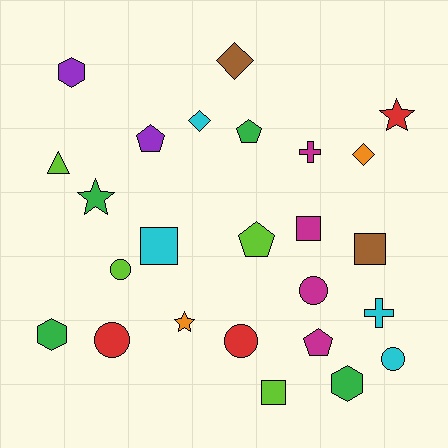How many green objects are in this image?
There are 4 green objects.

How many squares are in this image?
There are 4 squares.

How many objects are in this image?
There are 25 objects.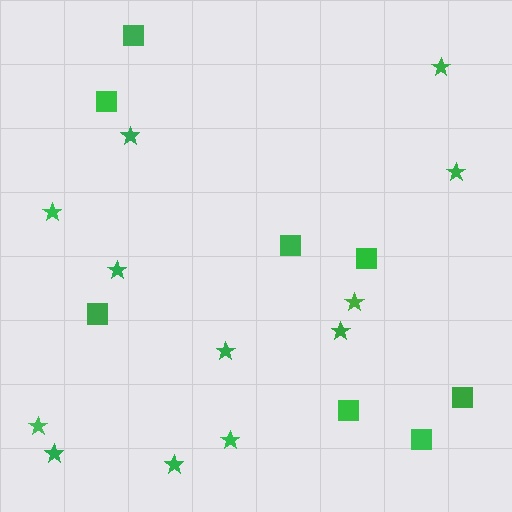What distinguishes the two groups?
There are 2 groups: one group of squares (8) and one group of stars (12).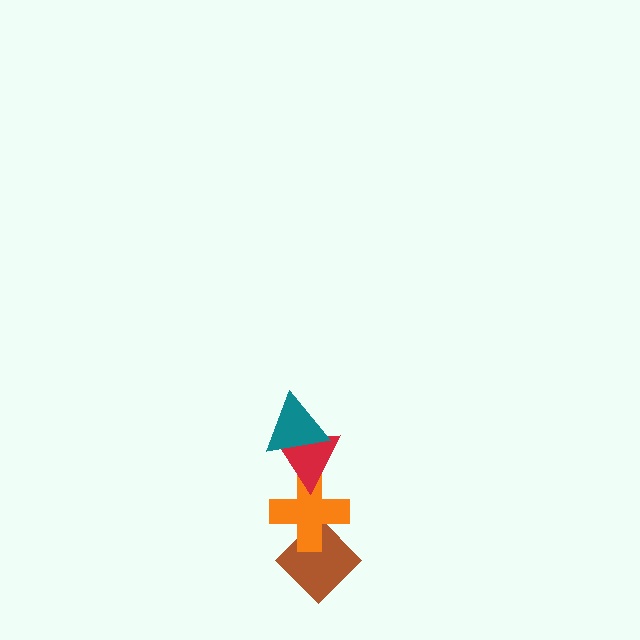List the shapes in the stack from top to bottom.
From top to bottom: the teal triangle, the red triangle, the orange cross, the brown diamond.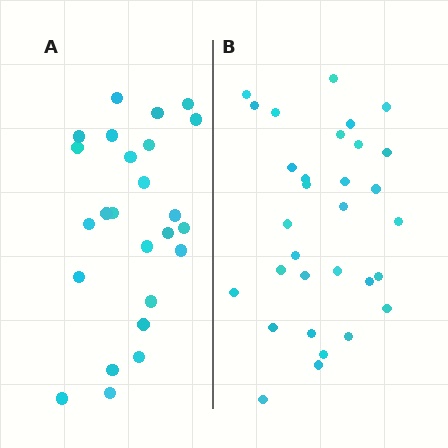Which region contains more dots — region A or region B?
Region B (the right region) has more dots.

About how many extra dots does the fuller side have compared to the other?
Region B has about 6 more dots than region A.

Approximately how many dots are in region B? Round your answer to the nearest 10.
About 30 dots. (The exact count is 31, which rounds to 30.)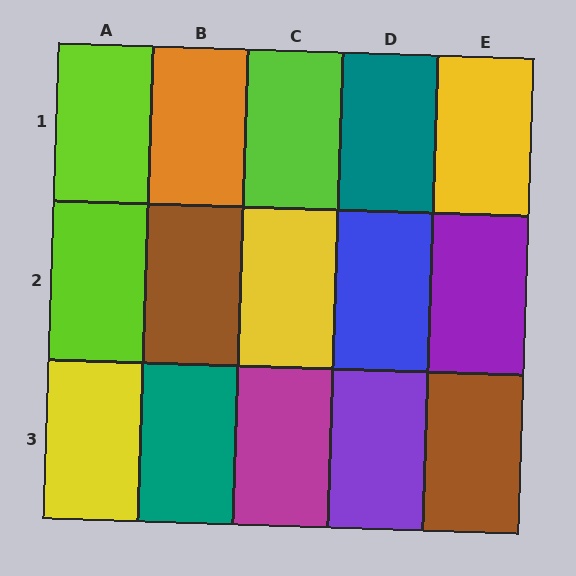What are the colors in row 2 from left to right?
Lime, brown, yellow, blue, purple.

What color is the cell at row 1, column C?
Lime.